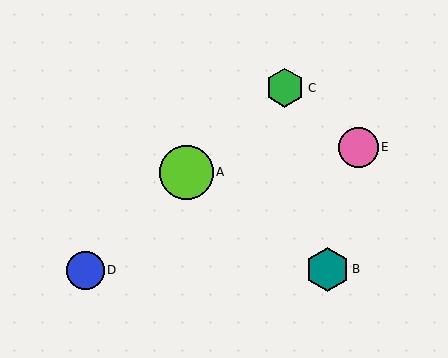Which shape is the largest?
The lime circle (labeled A) is the largest.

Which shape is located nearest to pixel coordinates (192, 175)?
The lime circle (labeled A) at (186, 172) is nearest to that location.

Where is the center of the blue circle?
The center of the blue circle is at (86, 270).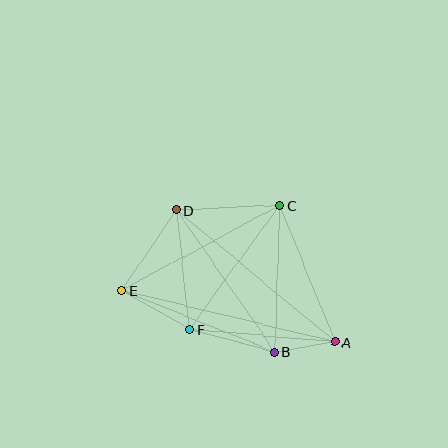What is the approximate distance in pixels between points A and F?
The distance between A and F is approximately 146 pixels.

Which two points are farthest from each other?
Points A and E are farthest from each other.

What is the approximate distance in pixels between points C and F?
The distance between C and F is approximately 154 pixels.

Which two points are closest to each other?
Points A and B are closest to each other.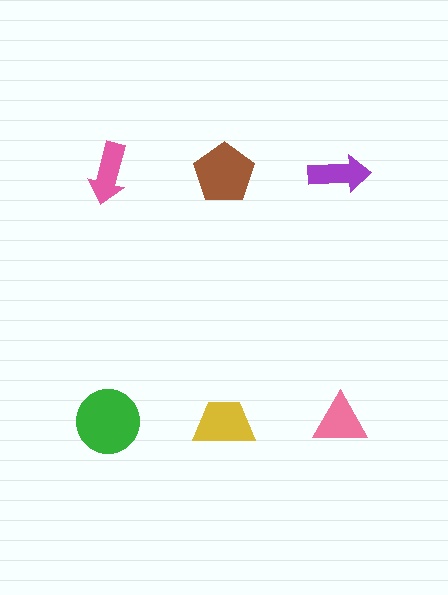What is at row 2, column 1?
A green circle.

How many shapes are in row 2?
3 shapes.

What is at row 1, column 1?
A pink arrow.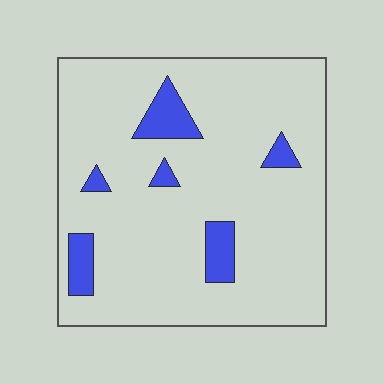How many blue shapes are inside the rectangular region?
6.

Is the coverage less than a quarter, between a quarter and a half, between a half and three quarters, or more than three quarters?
Less than a quarter.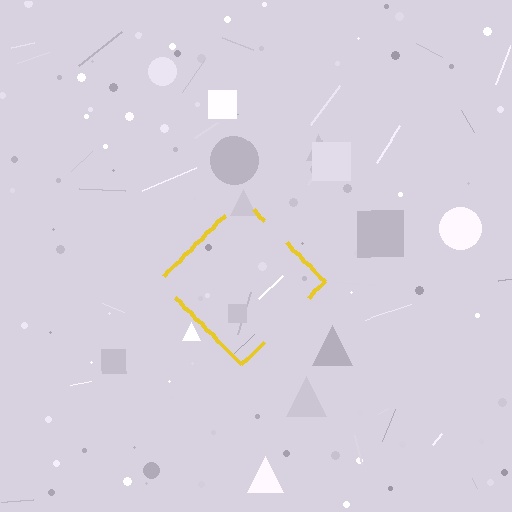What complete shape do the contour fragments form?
The contour fragments form a diamond.